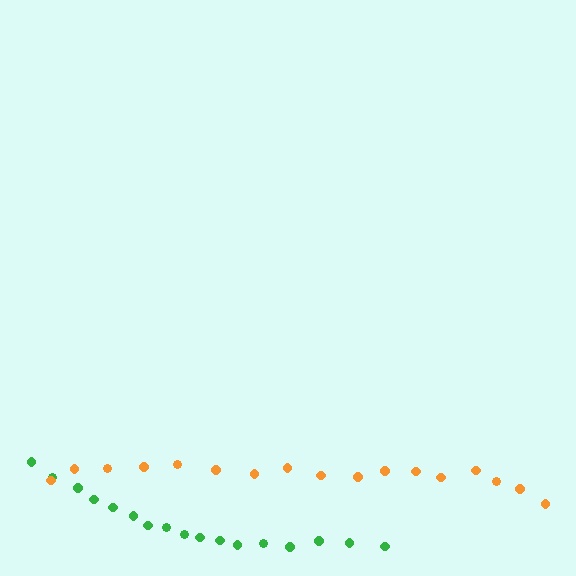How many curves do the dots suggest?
There are 2 distinct paths.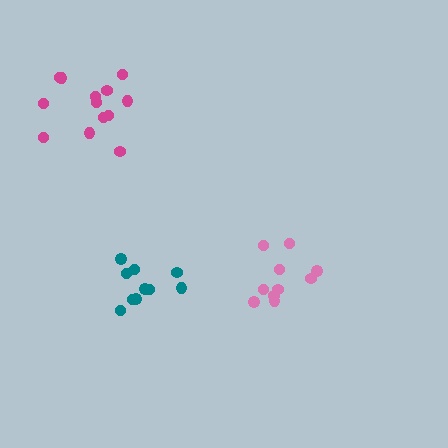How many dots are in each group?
Group 1: 10 dots, Group 2: 13 dots, Group 3: 10 dots (33 total).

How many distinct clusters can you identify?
There are 3 distinct clusters.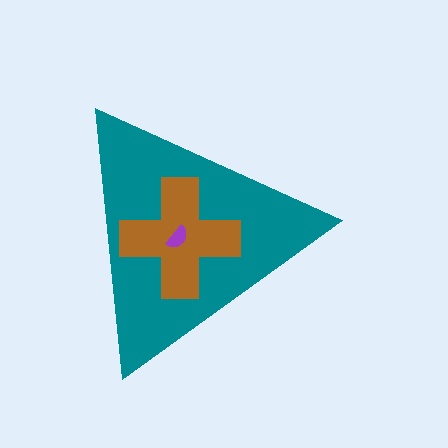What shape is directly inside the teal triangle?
The brown cross.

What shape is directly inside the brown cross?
The purple semicircle.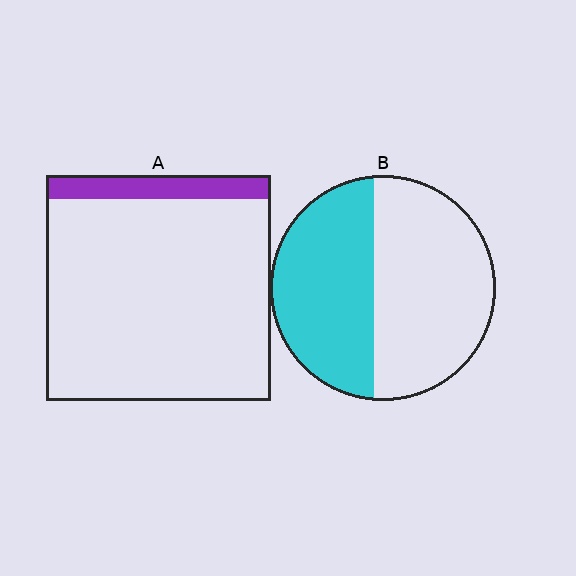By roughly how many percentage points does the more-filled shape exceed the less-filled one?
By roughly 35 percentage points (B over A).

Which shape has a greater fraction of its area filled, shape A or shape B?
Shape B.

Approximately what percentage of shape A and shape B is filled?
A is approximately 10% and B is approximately 45%.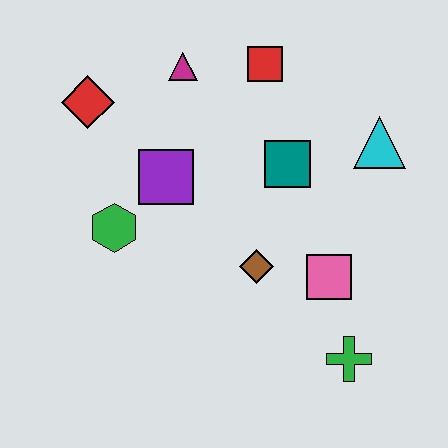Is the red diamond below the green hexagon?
No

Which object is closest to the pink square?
The brown diamond is closest to the pink square.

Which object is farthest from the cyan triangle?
The red diamond is farthest from the cyan triangle.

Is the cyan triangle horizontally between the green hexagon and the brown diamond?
No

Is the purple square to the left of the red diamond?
No